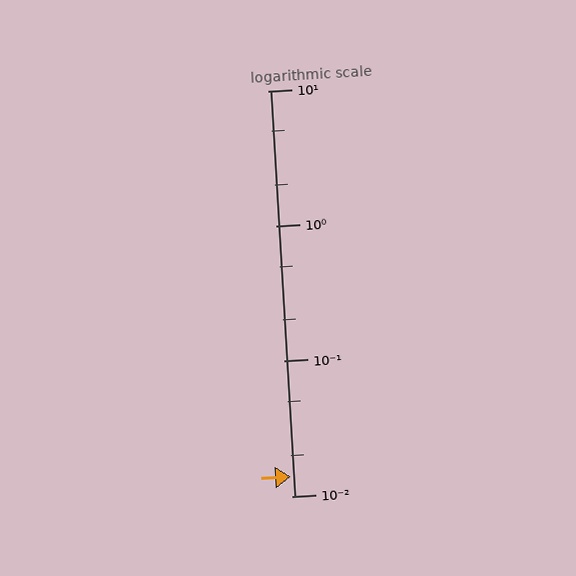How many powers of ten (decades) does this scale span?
The scale spans 3 decades, from 0.01 to 10.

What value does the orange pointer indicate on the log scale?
The pointer indicates approximately 0.014.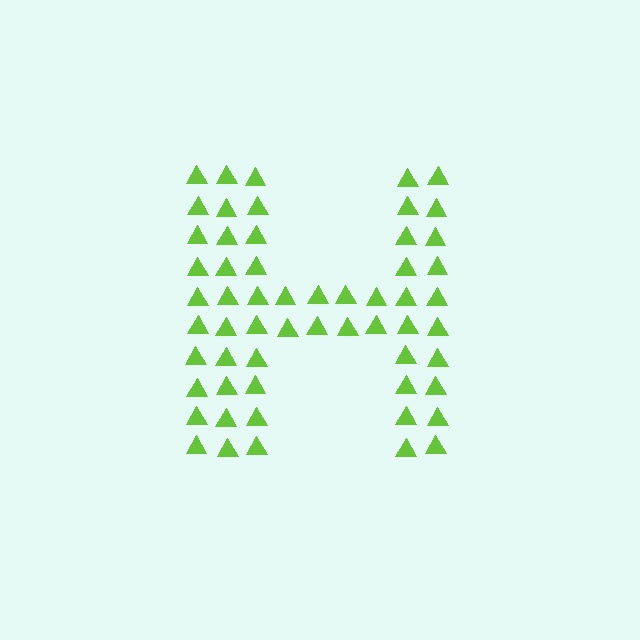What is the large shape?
The large shape is the letter H.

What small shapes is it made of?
It is made of small triangles.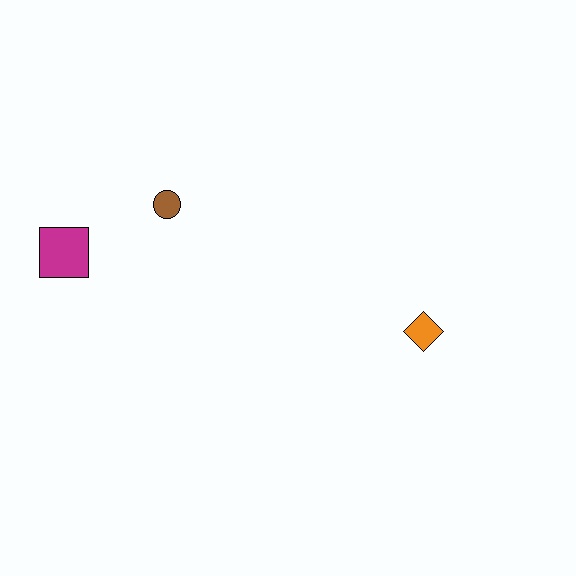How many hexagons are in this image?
There are no hexagons.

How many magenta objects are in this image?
There is 1 magenta object.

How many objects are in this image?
There are 3 objects.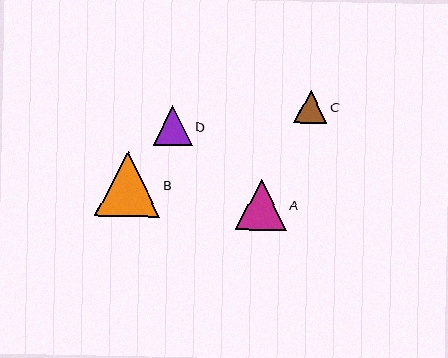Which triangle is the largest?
Triangle B is the largest with a size of approximately 65 pixels.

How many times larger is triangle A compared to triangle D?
Triangle A is approximately 1.3 times the size of triangle D.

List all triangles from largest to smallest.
From largest to smallest: B, A, D, C.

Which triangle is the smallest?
Triangle C is the smallest with a size of approximately 33 pixels.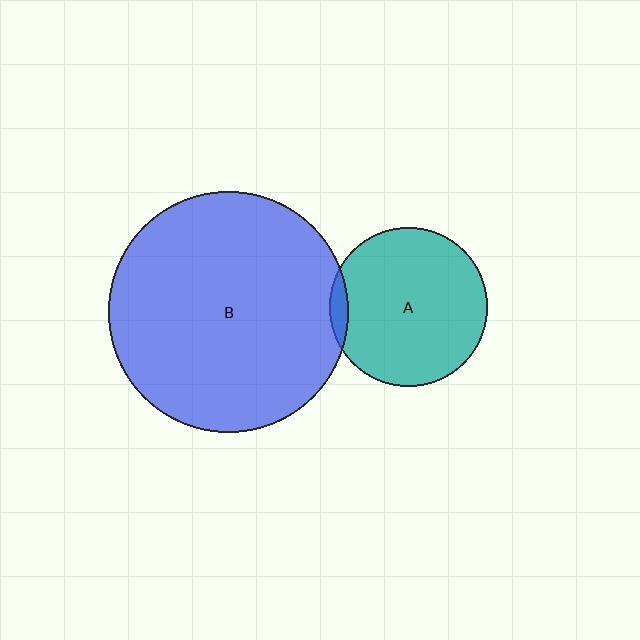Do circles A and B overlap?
Yes.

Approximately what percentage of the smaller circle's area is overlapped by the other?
Approximately 5%.